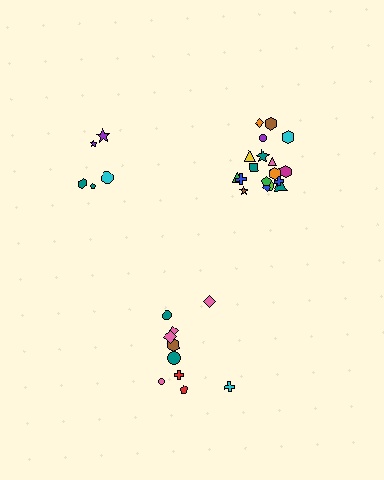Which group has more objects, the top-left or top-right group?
The top-right group.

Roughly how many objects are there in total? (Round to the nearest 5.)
Roughly 35 objects in total.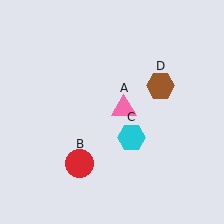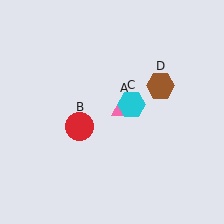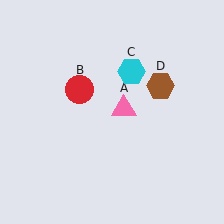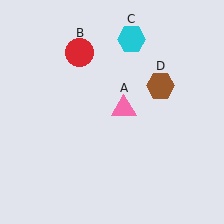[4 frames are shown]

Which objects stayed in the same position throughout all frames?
Pink triangle (object A) and brown hexagon (object D) remained stationary.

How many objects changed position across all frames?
2 objects changed position: red circle (object B), cyan hexagon (object C).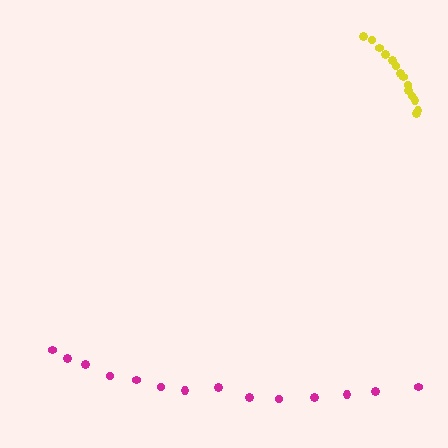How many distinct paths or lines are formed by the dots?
There are 2 distinct paths.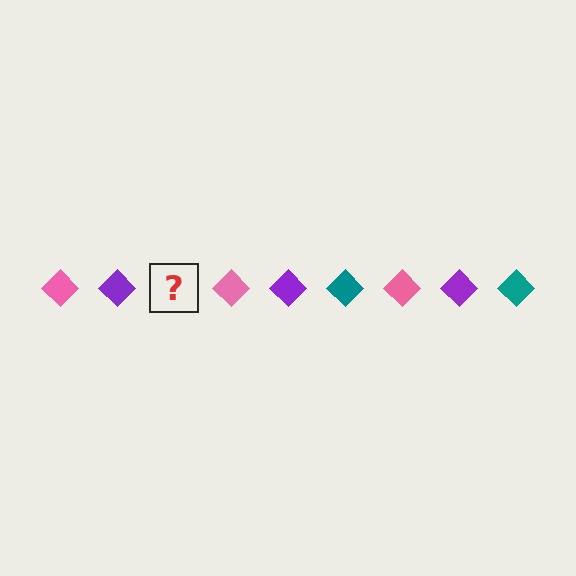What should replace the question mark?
The question mark should be replaced with a teal diamond.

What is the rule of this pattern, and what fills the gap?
The rule is that the pattern cycles through pink, purple, teal diamonds. The gap should be filled with a teal diamond.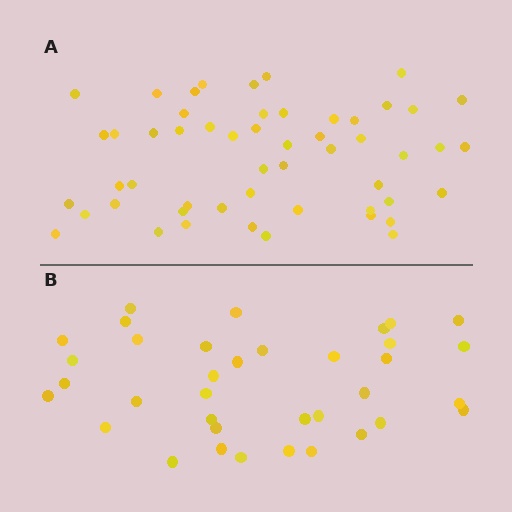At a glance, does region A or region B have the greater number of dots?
Region A (the top region) has more dots.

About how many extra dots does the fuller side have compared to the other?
Region A has approximately 15 more dots than region B.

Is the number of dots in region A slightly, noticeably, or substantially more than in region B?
Region A has substantially more. The ratio is roughly 1.5 to 1.